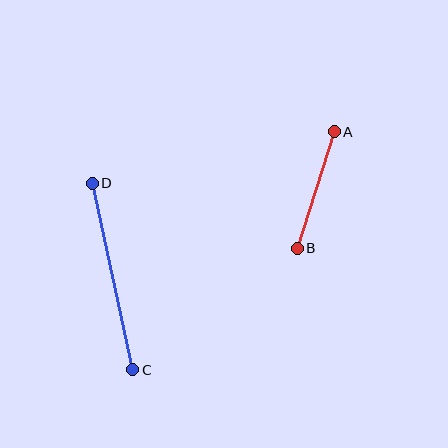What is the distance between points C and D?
The distance is approximately 191 pixels.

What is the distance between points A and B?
The distance is approximately 122 pixels.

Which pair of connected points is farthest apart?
Points C and D are farthest apart.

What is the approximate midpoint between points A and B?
The midpoint is at approximately (316, 190) pixels.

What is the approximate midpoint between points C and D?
The midpoint is at approximately (112, 277) pixels.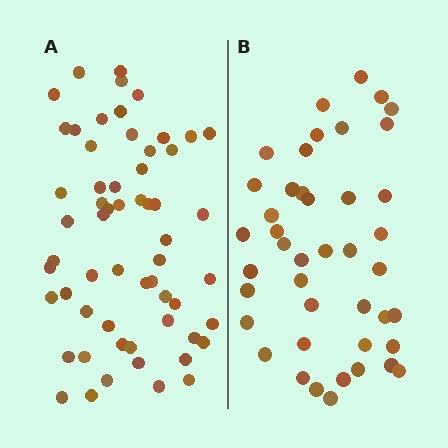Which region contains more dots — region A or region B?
Region A (the left region) has more dots.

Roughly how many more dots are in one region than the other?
Region A has approximately 15 more dots than region B.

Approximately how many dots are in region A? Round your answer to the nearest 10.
About 60 dots. (The exact count is 59, which rounds to 60.)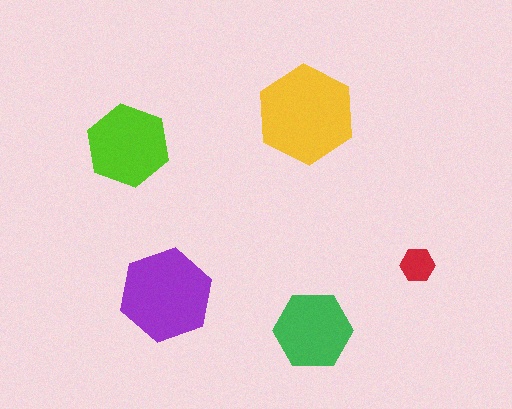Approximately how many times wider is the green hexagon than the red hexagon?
About 2.5 times wider.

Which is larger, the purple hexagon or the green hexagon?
The purple one.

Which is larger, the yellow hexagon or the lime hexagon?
The yellow one.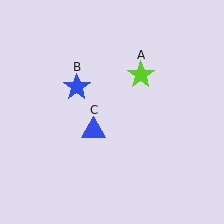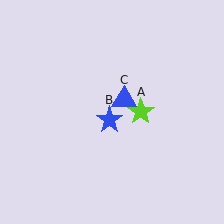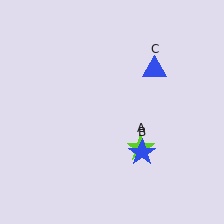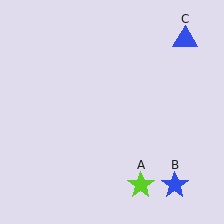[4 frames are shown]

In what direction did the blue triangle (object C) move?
The blue triangle (object C) moved up and to the right.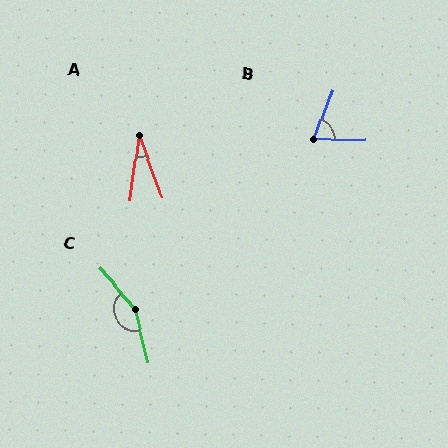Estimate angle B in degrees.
Approximately 69 degrees.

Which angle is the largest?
C, at approximately 152 degrees.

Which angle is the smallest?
A, at approximately 28 degrees.